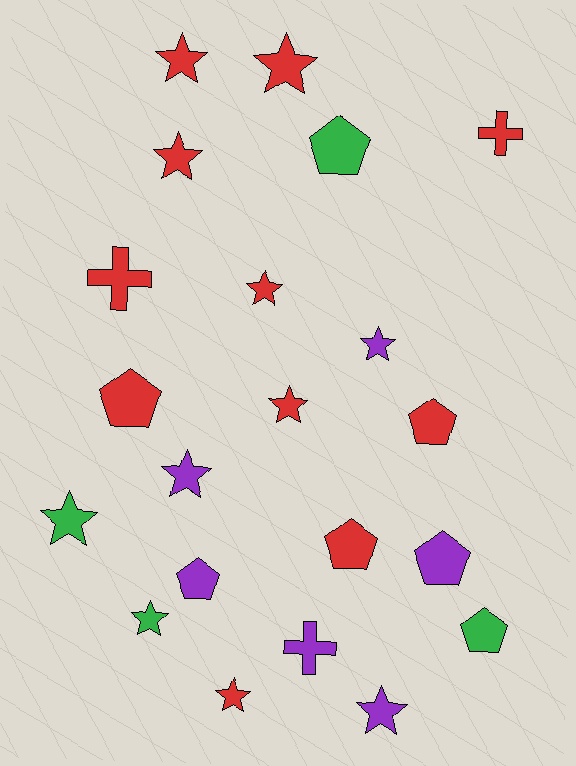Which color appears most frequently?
Red, with 11 objects.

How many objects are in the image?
There are 21 objects.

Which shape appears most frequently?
Star, with 11 objects.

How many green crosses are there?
There are no green crosses.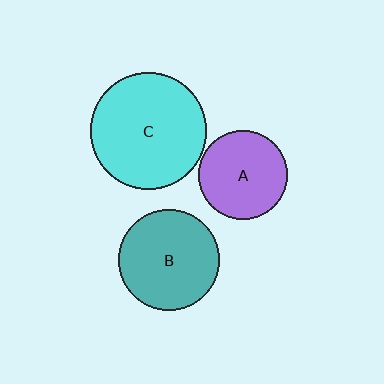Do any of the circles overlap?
No, none of the circles overlap.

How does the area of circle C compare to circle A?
Approximately 1.7 times.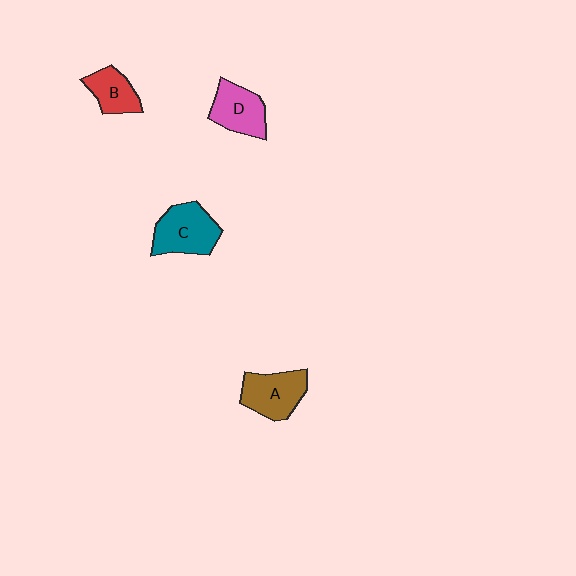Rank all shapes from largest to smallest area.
From largest to smallest: C (teal), A (brown), D (pink), B (red).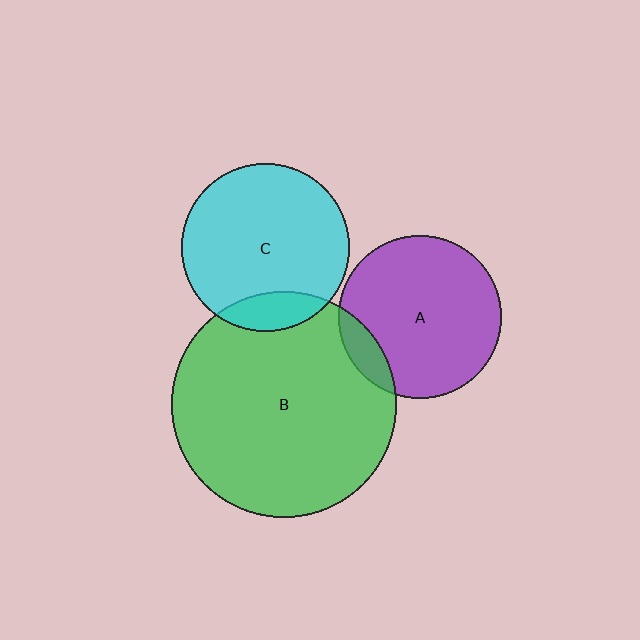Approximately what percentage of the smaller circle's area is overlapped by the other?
Approximately 15%.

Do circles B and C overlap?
Yes.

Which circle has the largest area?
Circle B (green).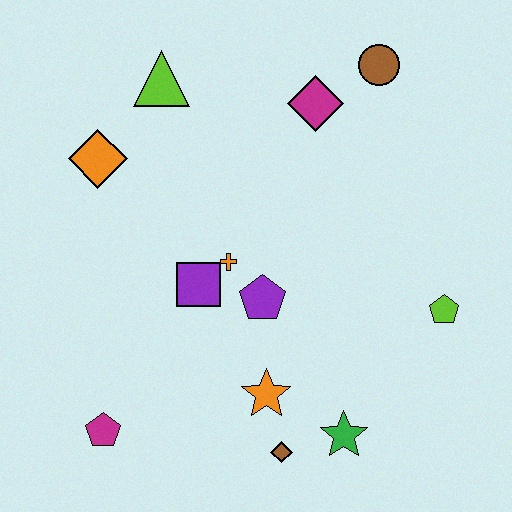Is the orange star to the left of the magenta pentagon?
No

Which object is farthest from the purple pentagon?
The brown circle is farthest from the purple pentagon.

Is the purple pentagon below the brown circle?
Yes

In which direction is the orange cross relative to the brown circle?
The orange cross is below the brown circle.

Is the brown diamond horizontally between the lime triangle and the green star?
Yes